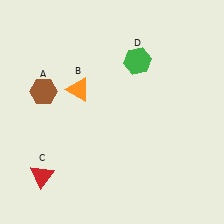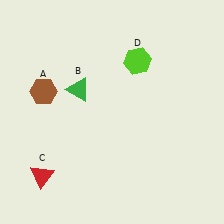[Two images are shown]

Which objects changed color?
B changed from orange to green. D changed from green to lime.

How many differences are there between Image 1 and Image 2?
There are 2 differences between the two images.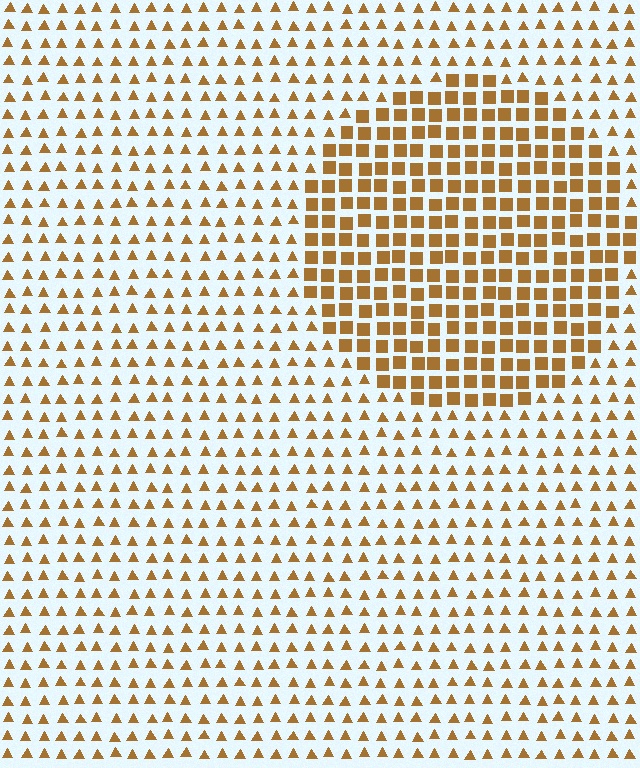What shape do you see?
I see a circle.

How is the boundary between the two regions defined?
The boundary is defined by a change in element shape: squares inside vs. triangles outside. All elements share the same color and spacing.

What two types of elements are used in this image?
The image uses squares inside the circle region and triangles outside it.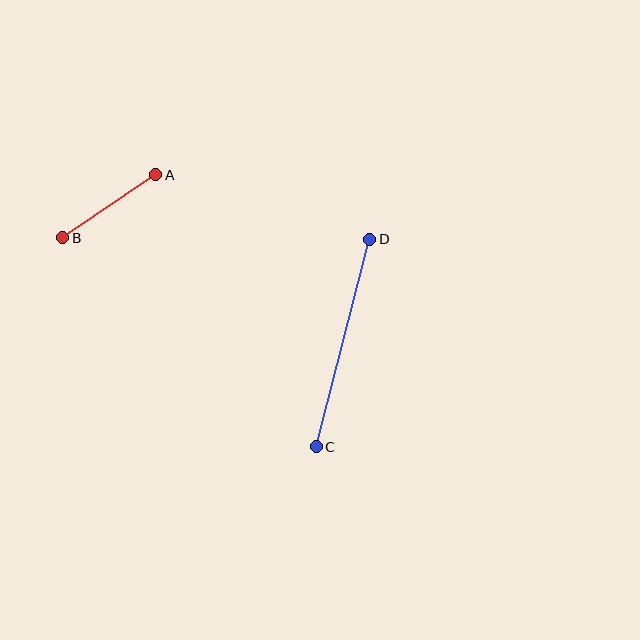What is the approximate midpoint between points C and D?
The midpoint is at approximately (343, 343) pixels.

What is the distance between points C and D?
The distance is approximately 214 pixels.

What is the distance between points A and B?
The distance is approximately 112 pixels.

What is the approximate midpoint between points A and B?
The midpoint is at approximately (109, 206) pixels.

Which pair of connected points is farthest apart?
Points C and D are farthest apart.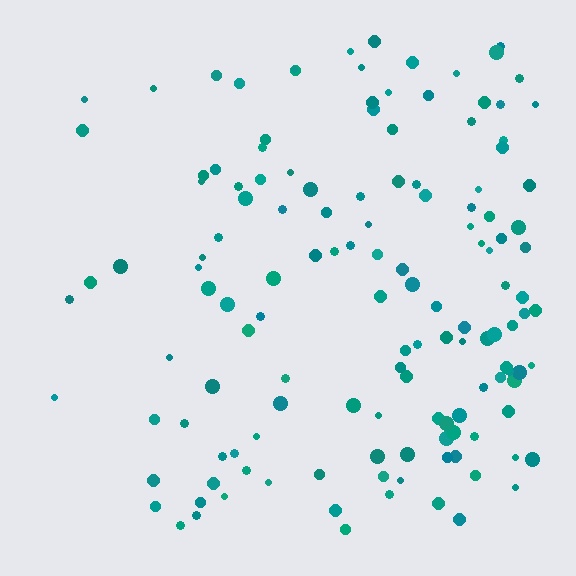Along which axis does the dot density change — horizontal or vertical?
Horizontal.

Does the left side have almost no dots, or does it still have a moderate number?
Still a moderate number, just noticeably fewer than the right.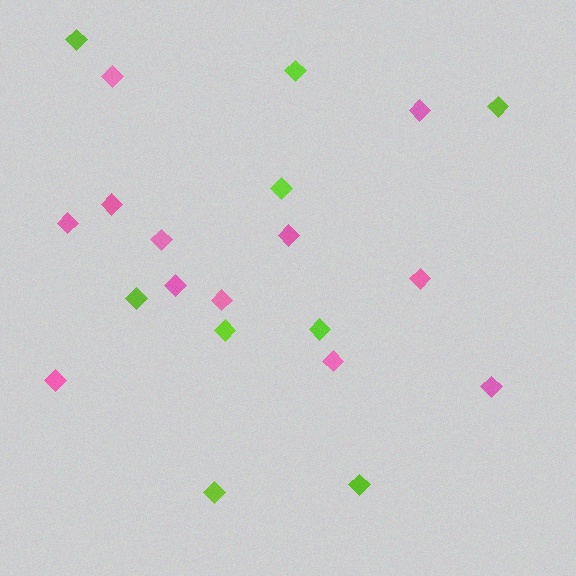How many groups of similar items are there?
There are 2 groups: one group of pink diamonds (12) and one group of lime diamonds (9).